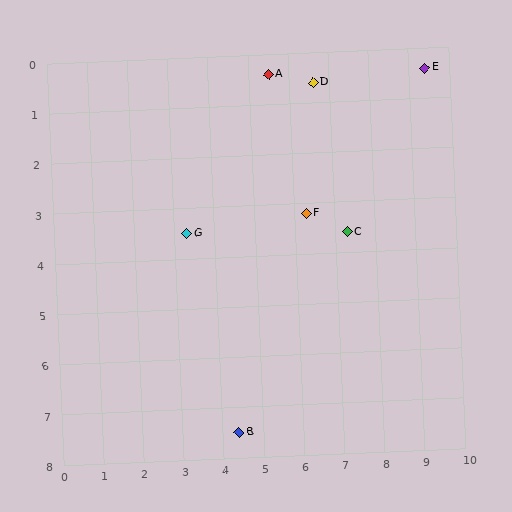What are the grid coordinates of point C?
Point C is at approximately (7.3, 3.6).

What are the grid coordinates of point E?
Point E is at approximately (9.4, 0.4).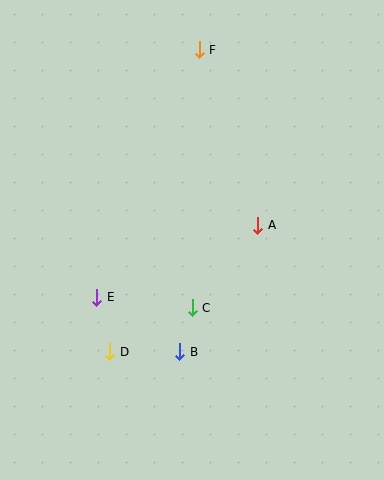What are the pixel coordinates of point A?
Point A is at (258, 225).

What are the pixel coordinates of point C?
Point C is at (192, 308).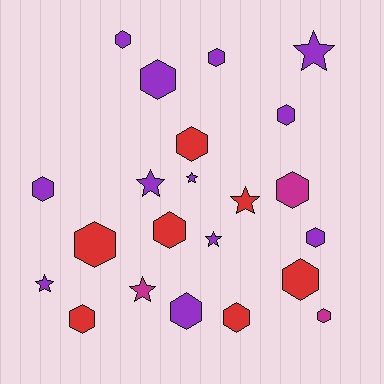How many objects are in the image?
There are 22 objects.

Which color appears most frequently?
Purple, with 12 objects.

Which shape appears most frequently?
Hexagon, with 15 objects.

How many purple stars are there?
There are 5 purple stars.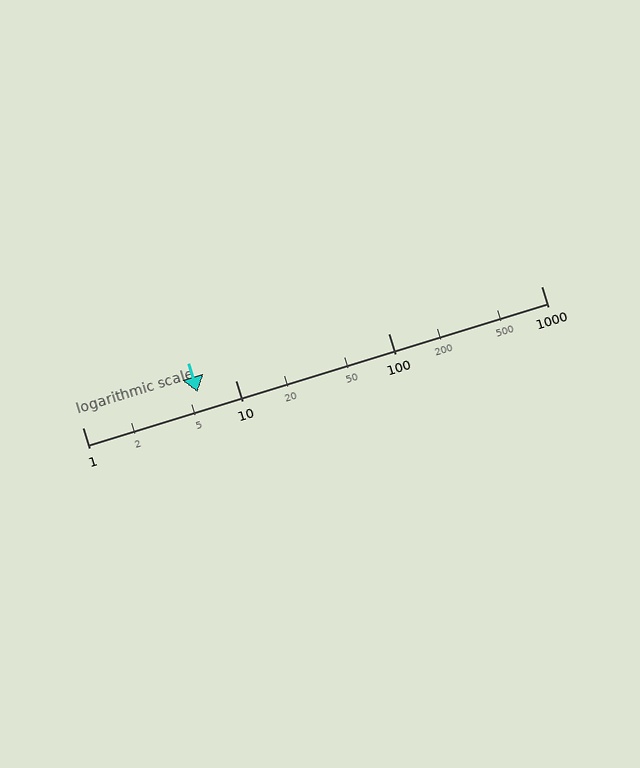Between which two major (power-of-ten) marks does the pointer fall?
The pointer is between 1 and 10.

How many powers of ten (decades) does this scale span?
The scale spans 3 decades, from 1 to 1000.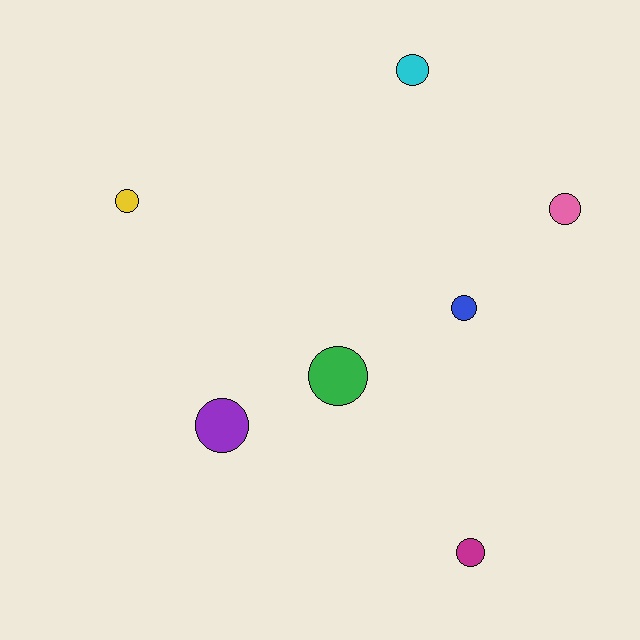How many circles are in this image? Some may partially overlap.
There are 7 circles.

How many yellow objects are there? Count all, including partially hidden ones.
There is 1 yellow object.